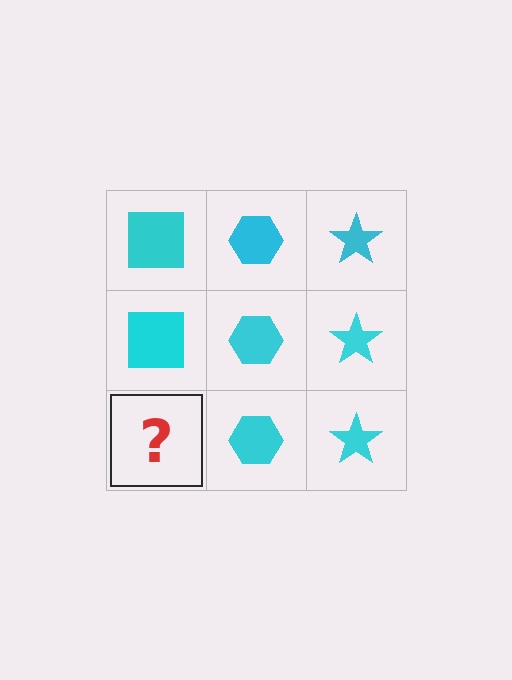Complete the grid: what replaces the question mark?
The question mark should be replaced with a cyan square.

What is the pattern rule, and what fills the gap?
The rule is that each column has a consistent shape. The gap should be filled with a cyan square.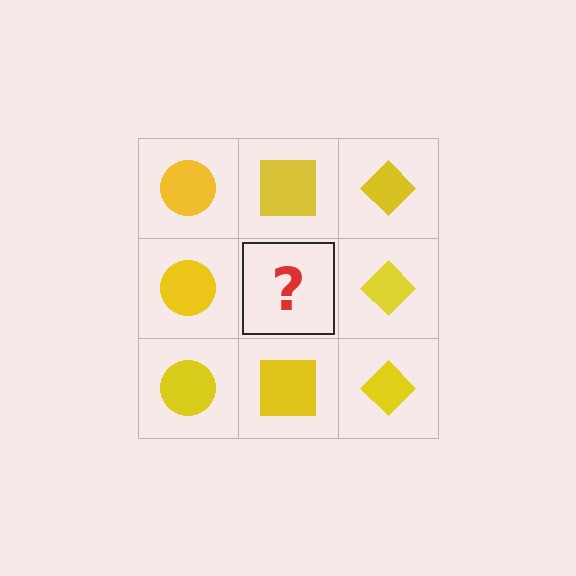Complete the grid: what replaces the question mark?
The question mark should be replaced with a yellow square.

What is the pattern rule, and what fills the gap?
The rule is that each column has a consistent shape. The gap should be filled with a yellow square.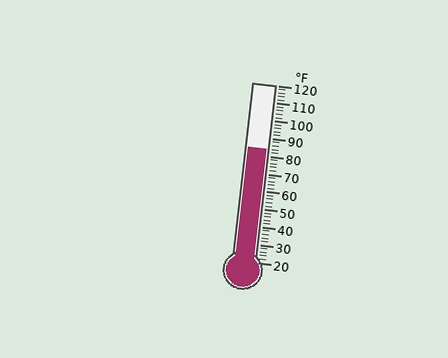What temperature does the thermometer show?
The thermometer shows approximately 84°F.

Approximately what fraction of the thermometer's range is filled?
The thermometer is filled to approximately 65% of its range.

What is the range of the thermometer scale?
The thermometer scale ranges from 20°F to 120°F.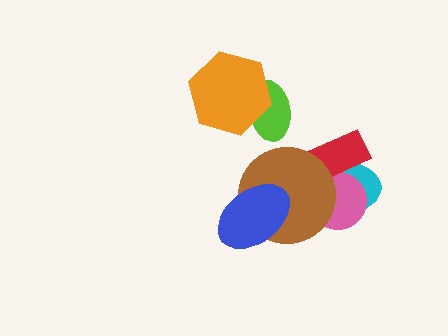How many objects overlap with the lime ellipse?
1 object overlaps with the lime ellipse.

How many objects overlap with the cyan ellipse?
3 objects overlap with the cyan ellipse.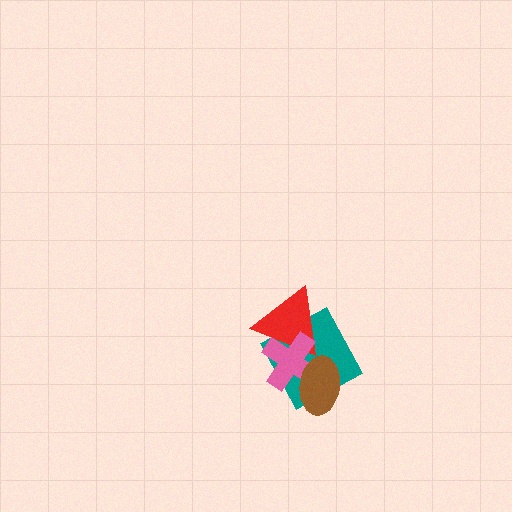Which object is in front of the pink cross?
The brown ellipse is in front of the pink cross.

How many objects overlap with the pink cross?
3 objects overlap with the pink cross.